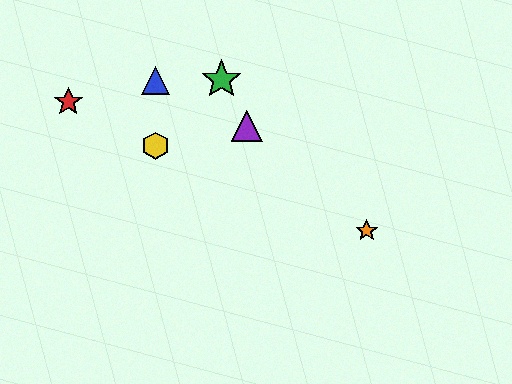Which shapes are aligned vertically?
The blue triangle, the yellow hexagon are aligned vertically.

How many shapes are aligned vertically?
2 shapes (the blue triangle, the yellow hexagon) are aligned vertically.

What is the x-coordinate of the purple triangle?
The purple triangle is at x≈247.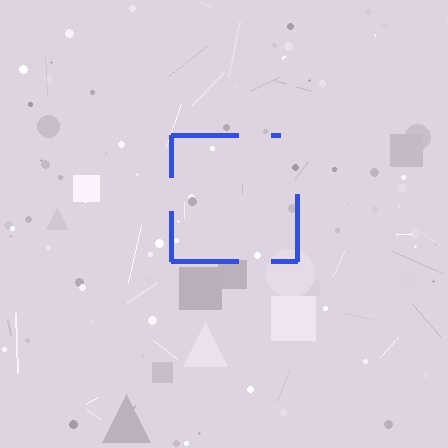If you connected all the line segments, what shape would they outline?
They would outline a square.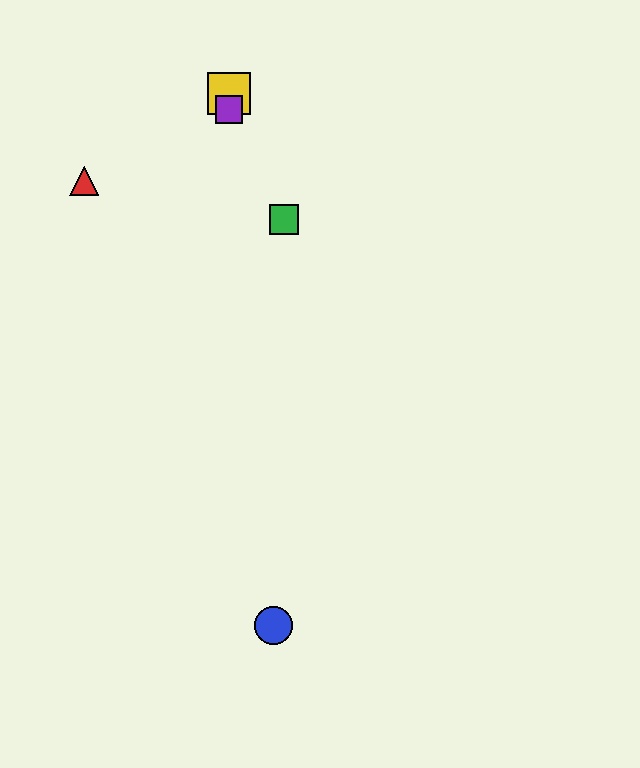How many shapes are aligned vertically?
2 shapes (the yellow square, the purple square) are aligned vertically.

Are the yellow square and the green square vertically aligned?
No, the yellow square is at x≈229 and the green square is at x≈284.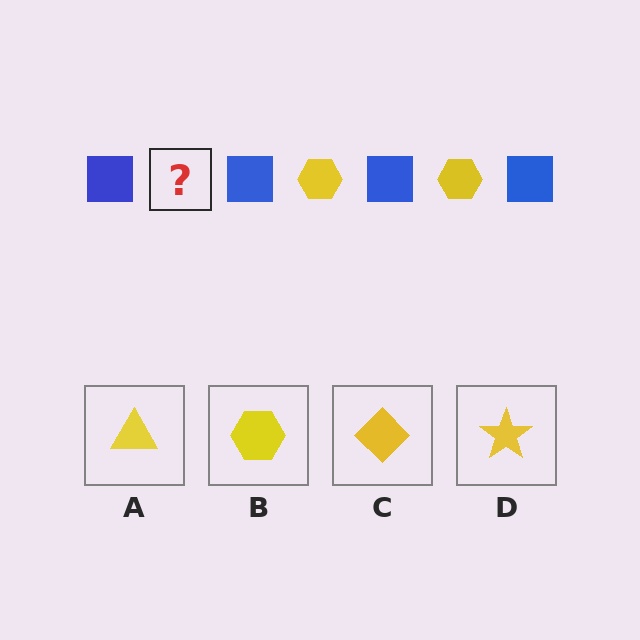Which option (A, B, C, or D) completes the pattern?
B.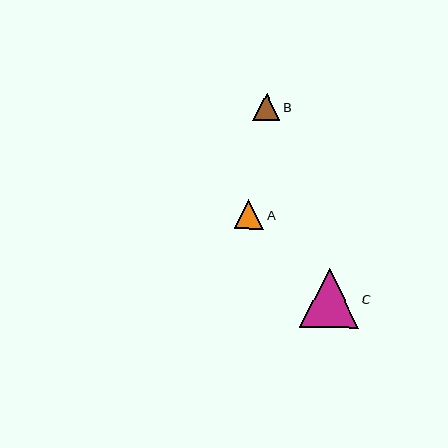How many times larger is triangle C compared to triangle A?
Triangle C is approximately 2.0 times the size of triangle A.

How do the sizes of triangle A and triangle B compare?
Triangle A and triangle B are approximately the same size.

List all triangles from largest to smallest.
From largest to smallest: C, A, B.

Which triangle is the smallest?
Triangle B is the smallest with a size of approximately 27 pixels.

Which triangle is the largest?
Triangle C is the largest with a size of approximately 58 pixels.